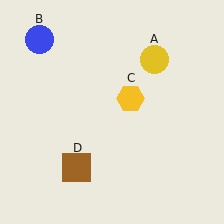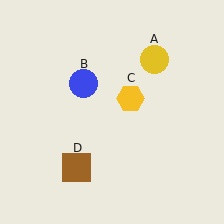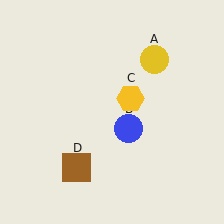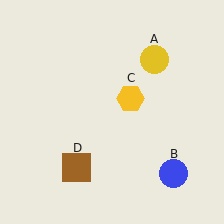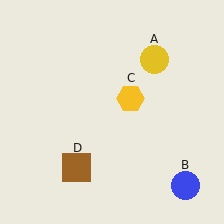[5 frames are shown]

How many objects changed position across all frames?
1 object changed position: blue circle (object B).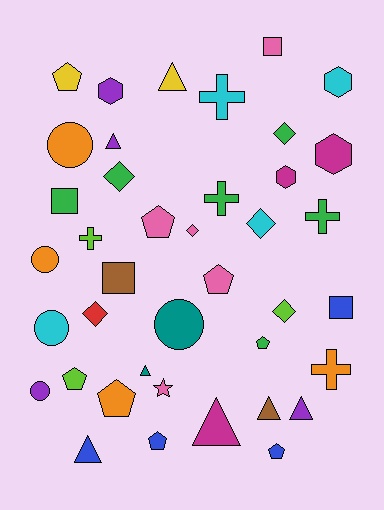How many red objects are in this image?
There is 1 red object.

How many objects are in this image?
There are 40 objects.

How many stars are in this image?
There is 1 star.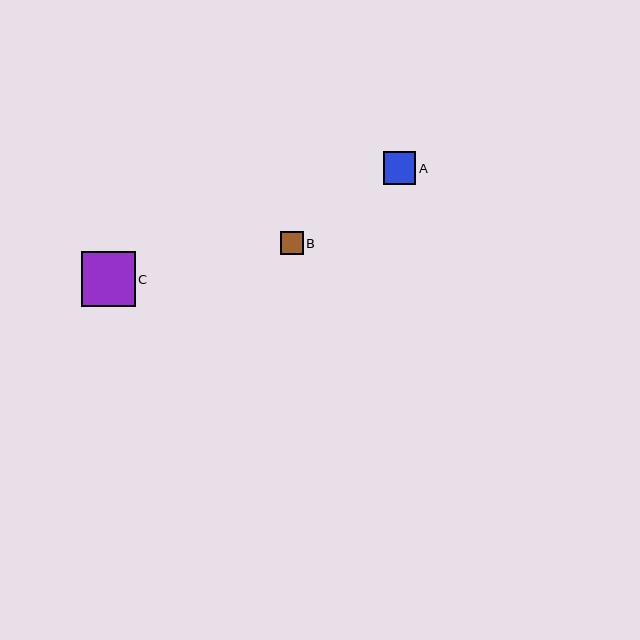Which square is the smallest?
Square B is the smallest with a size of approximately 23 pixels.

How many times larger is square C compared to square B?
Square C is approximately 2.4 times the size of square B.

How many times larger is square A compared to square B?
Square A is approximately 1.4 times the size of square B.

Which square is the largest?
Square C is the largest with a size of approximately 54 pixels.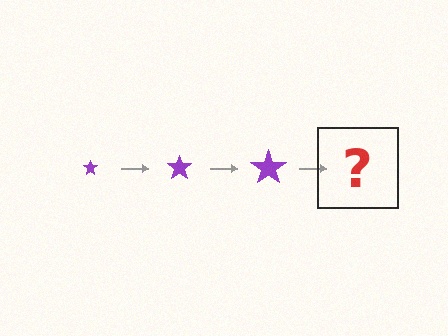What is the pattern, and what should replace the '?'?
The pattern is that the star gets progressively larger each step. The '?' should be a purple star, larger than the previous one.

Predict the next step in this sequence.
The next step is a purple star, larger than the previous one.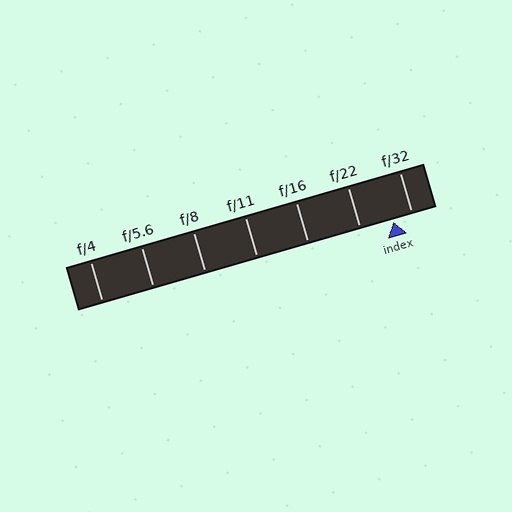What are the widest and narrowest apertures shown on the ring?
The widest aperture shown is f/4 and the narrowest is f/32.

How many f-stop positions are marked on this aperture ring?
There are 7 f-stop positions marked.